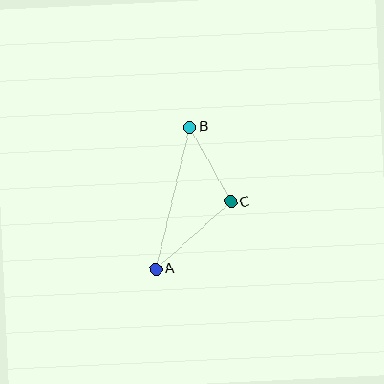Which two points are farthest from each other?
Points A and B are farthest from each other.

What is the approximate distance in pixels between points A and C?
The distance between A and C is approximately 101 pixels.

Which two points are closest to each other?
Points B and C are closest to each other.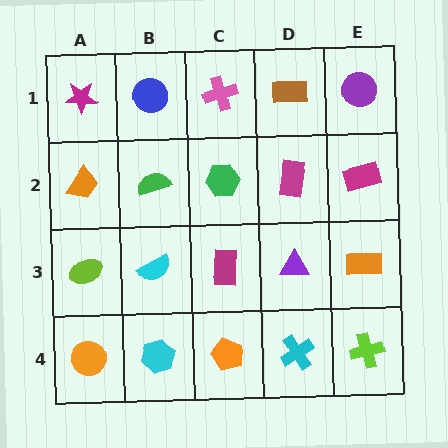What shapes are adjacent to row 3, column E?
A magenta rectangle (row 2, column E), a lime cross (row 4, column E), a purple triangle (row 3, column D).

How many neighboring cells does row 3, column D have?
4.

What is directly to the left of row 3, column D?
A magenta rectangle.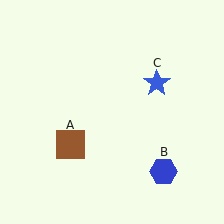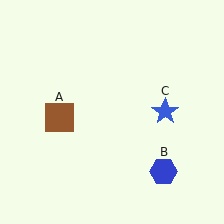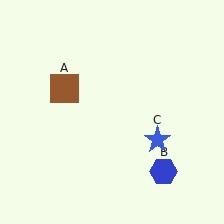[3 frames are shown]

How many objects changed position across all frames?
2 objects changed position: brown square (object A), blue star (object C).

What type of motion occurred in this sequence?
The brown square (object A), blue star (object C) rotated clockwise around the center of the scene.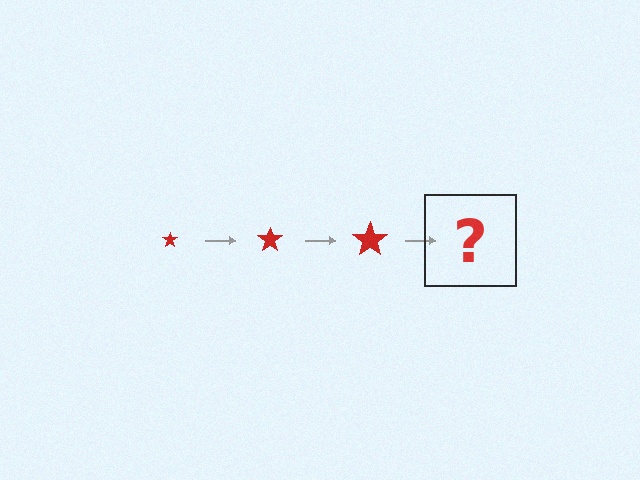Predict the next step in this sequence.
The next step is a red star, larger than the previous one.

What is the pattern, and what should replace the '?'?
The pattern is that the star gets progressively larger each step. The '?' should be a red star, larger than the previous one.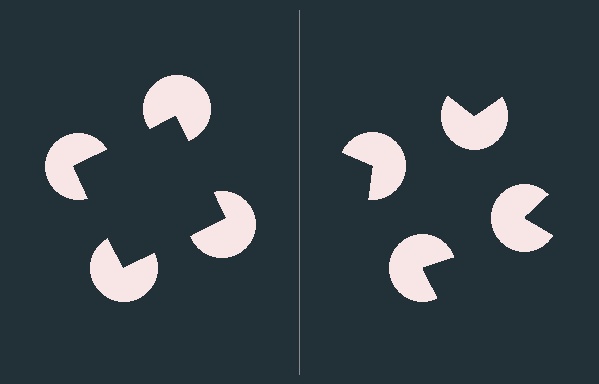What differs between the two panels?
The pac-man discs are positioned identically on both sides; only the wedge orientations differ. On the left they align to a square; on the right they are misaligned.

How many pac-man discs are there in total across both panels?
8 — 4 on each side.